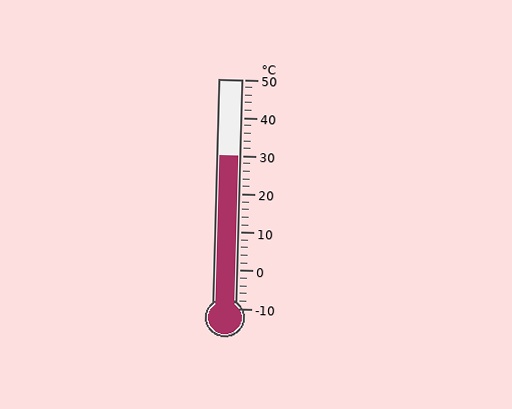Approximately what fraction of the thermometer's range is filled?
The thermometer is filled to approximately 65% of its range.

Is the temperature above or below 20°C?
The temperature is above 20°C.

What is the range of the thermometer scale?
The thermometer scale ranges from -10°C to 50°C.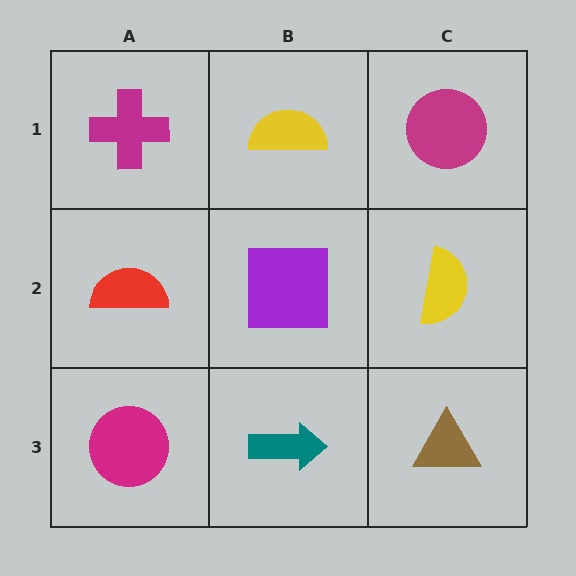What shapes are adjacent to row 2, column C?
A magenta circle (row 1, column C), a brown triangle (row 3, column C), a purple square (row 2, column B).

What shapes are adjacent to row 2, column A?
A magenta cross (row 1, column A), a magenta circle (row 3, column A), a purple square (row 2, column B).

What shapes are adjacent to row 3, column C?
A yellow semicircle (row 2, column C), a teal arrow (row 3, column B).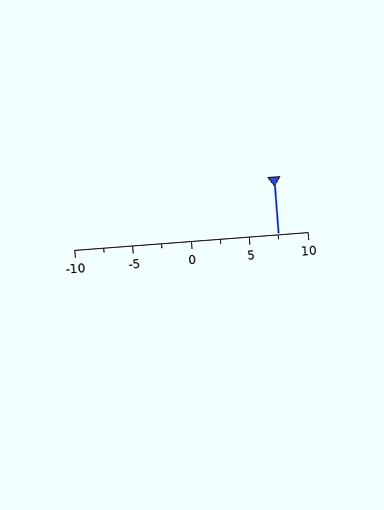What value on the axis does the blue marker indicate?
The marker indicates approximately 7.5.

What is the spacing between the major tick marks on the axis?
The major ticks are spaced 5 apart.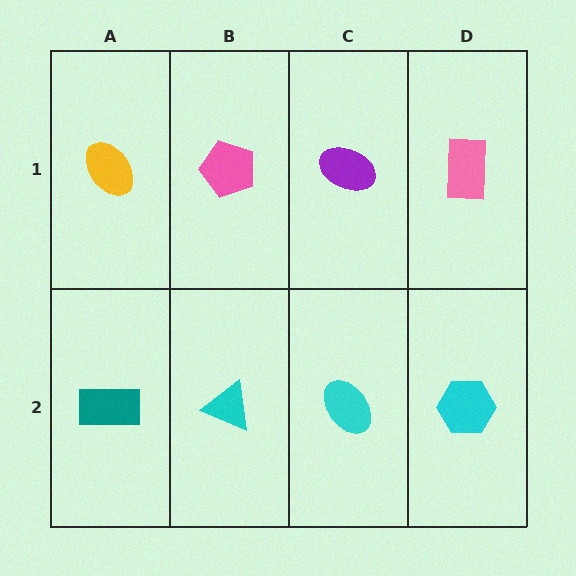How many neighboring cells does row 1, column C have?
3.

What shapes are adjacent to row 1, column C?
A cyan ellipse (row 2, column C), a pink pentagon (row 1, column B), a pink rectangle (row 1, column D).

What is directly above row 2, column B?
A pink pentagon.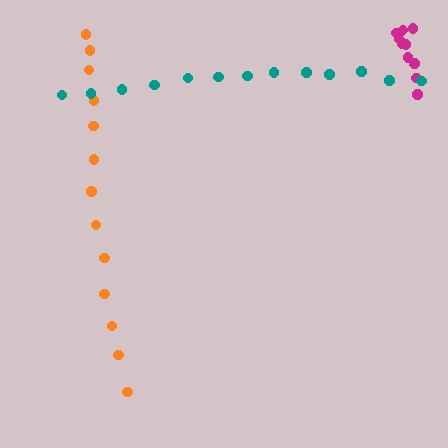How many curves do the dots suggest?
There are 3 distinct paths.